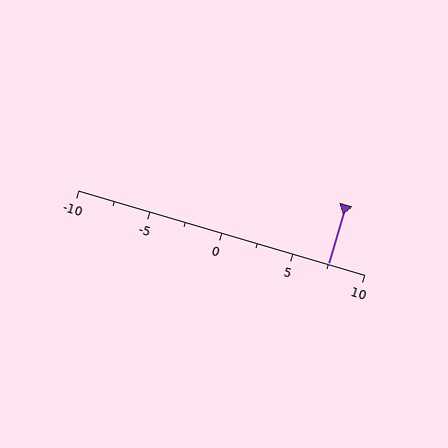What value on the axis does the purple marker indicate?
The marker indicates approximately 7.5.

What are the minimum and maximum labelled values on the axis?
The axis runs from -10 to 10.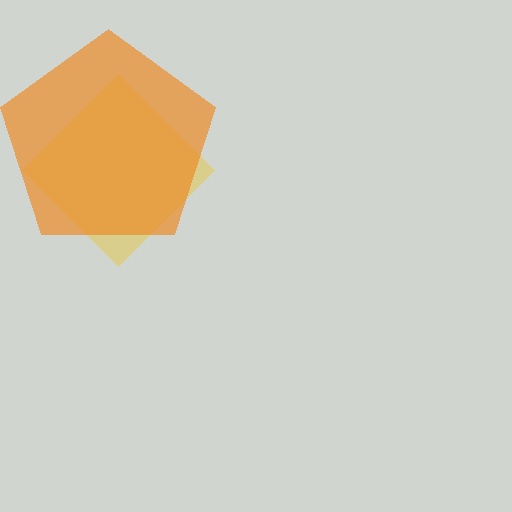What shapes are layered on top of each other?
The layered shapes are: a yellow diamond, an orange pentagon.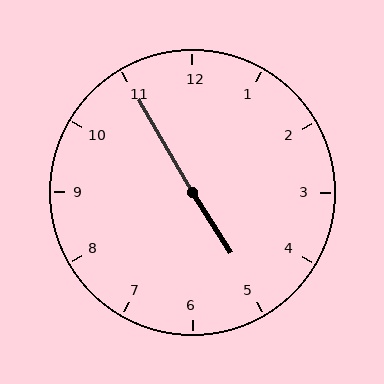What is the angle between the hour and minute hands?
Approximately 178 degrees.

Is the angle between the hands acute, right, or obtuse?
It is obtuse.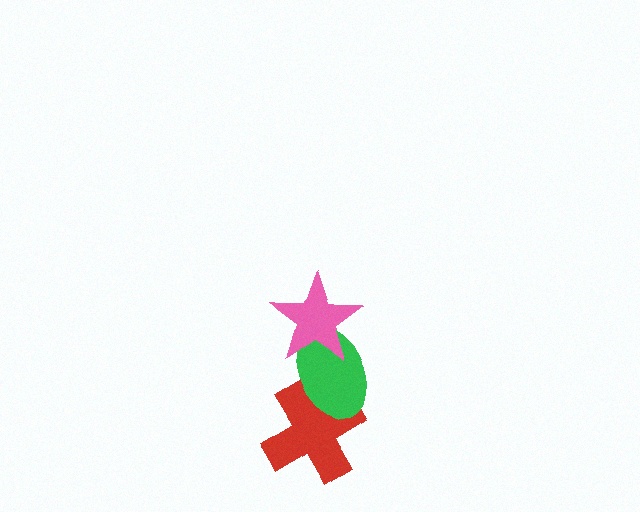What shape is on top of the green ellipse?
The pink star is on top of the green ellipse.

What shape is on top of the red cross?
The green ellipse is on top of the red cross.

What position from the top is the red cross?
The red cross is 3rd from the top.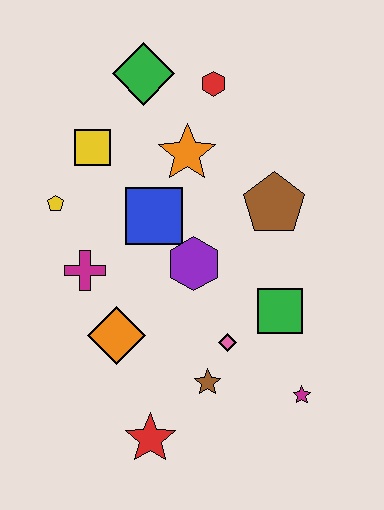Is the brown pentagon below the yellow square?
Yes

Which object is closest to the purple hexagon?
The blue square is closest to the purple hexagon.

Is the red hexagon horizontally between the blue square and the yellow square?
No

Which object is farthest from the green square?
The green diamond is farthest from the green square.